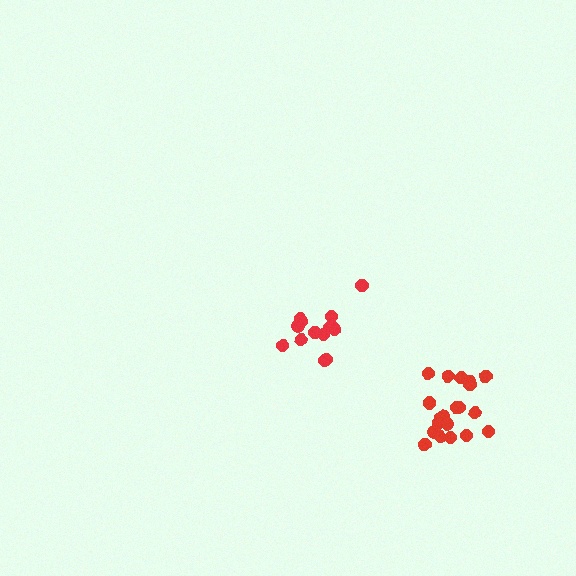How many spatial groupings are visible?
There are 2 spatial groupings.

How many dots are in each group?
Group 1: 14 dots, Group 2: 20 dots (34 total).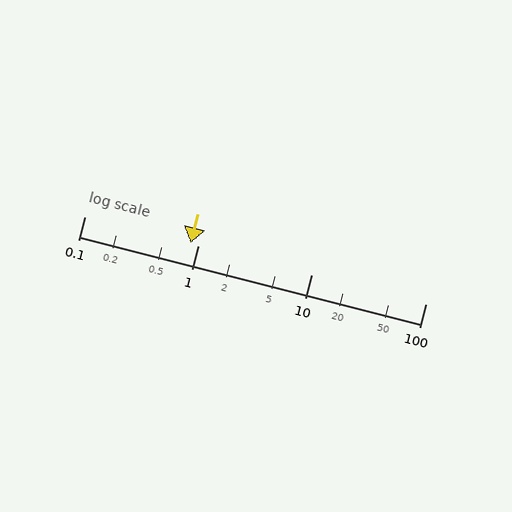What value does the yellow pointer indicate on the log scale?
The pointer indicates approximately 0.85.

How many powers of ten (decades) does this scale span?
The scale spans 3 decades, from 0.1 to 100.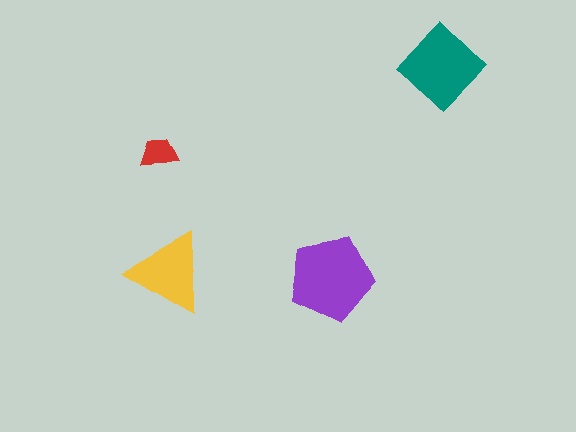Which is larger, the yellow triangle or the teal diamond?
The teal diamond.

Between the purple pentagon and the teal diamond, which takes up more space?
The purple pentagon.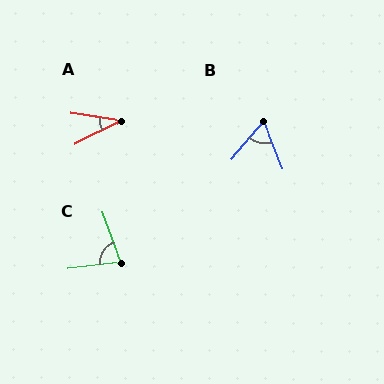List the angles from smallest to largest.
A (35°), B (62°), C (77°).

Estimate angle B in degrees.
Approximately 62 degrees.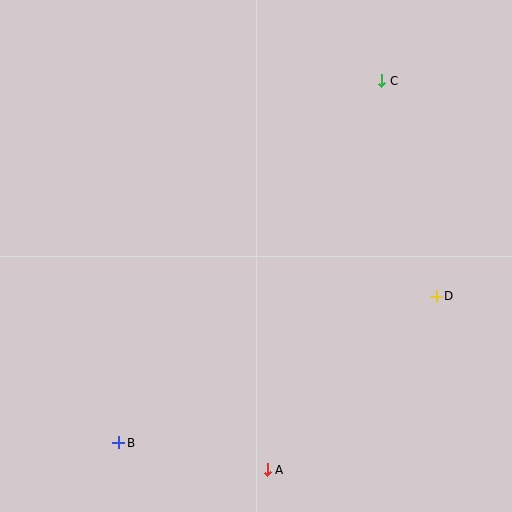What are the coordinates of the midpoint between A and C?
The midpoint between A and C is at (324, 275).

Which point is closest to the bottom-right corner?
Point D is closest to the bottom-right corner.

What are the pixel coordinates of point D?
Point D is at (436, 296).